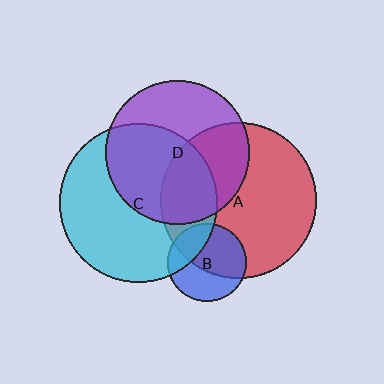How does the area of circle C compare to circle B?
Approximately 4.1 times.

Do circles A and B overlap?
Yes.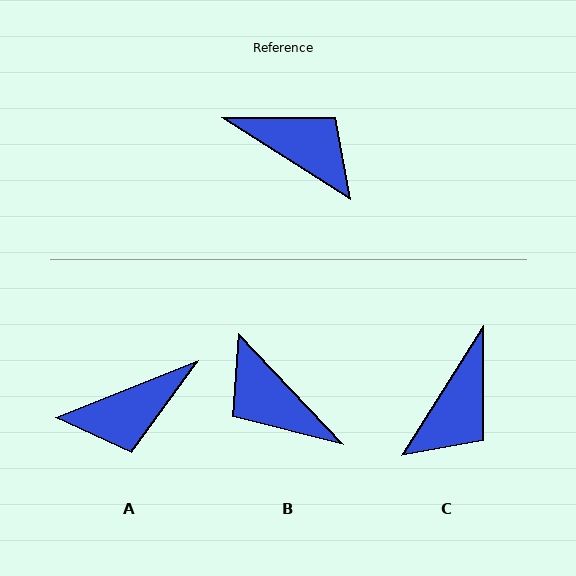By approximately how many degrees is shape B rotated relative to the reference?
Approximately 166 degrees counter-clockwise.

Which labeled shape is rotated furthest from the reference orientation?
B, about 166 degrees away.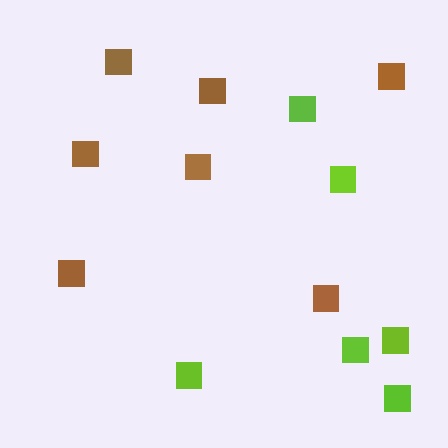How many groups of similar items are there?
There are 2 groups: one group of lime squares (6) and one group of brown squares (7).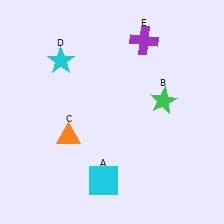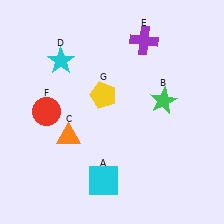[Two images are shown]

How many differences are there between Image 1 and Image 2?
There are 2 differences between the two images.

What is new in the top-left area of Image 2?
A red circle (F) was added in the top-left area of Image 2.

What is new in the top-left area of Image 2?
A yellow pentagon (G) was added in the top-left area of Image 2.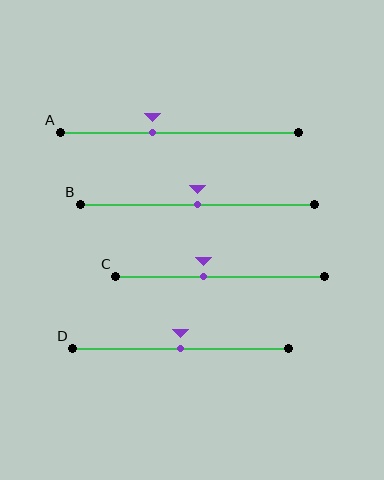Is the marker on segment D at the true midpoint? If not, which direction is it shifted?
Yes, the marker on segment D is at the true midpoint.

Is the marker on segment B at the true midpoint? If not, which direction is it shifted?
Yes, the marker on segment B is at the true midpoint.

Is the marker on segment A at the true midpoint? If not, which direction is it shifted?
No, the marker on segment A is shifted to the left by about 11% of the segment length.